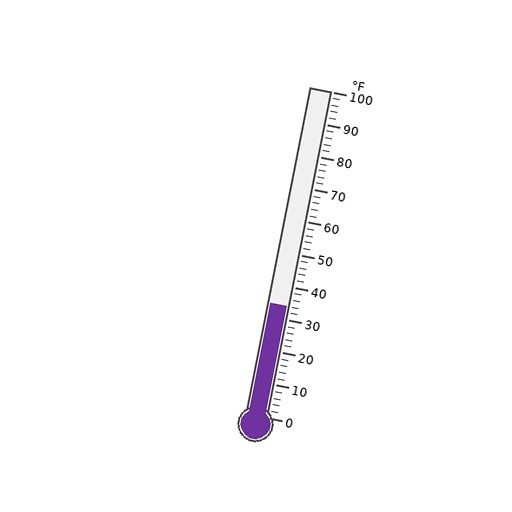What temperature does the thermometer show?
The thermometer shows approximately 34°F.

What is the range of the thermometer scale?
The thermometer scale ranges from 0°F to 100°F.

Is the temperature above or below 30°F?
The temperature is above 30°F.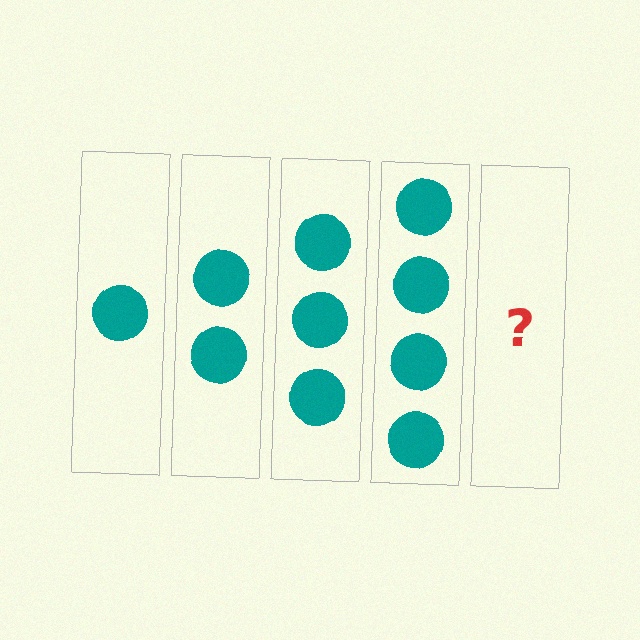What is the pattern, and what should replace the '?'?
The pattern is that each step adds one more circle. The '?' should be 5 circles.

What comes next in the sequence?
The next element should be 5 circles.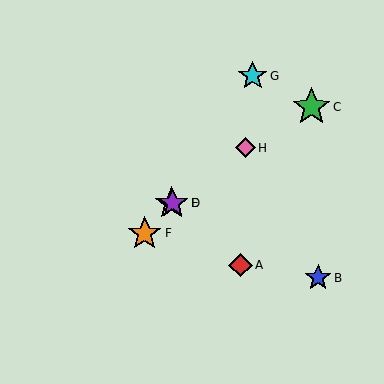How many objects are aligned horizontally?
2 objects (D, E) are aligned horizontally.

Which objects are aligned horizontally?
Objects D, E are aligned horizontally.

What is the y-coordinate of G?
Object G is at y≈76.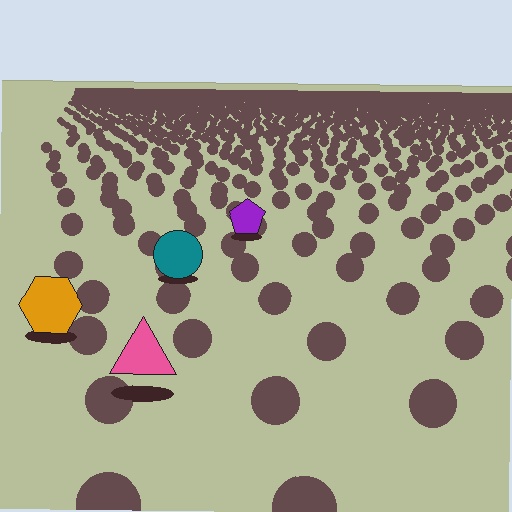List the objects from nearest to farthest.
From nearest to farthest: the pink triangle, the orange hexagon, the teal circle, the purple pentagon.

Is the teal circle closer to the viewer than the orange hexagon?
No. The orange hexagon is closer — you can tell from the texture gradient: the ground texture is coarser near it.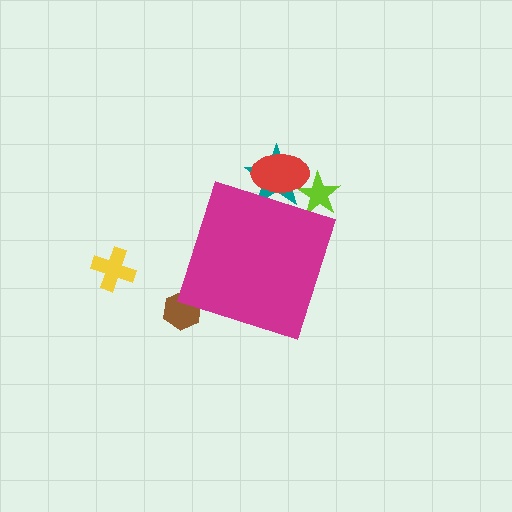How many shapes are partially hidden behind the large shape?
4 shapes are partially hidden.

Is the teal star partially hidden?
Yes, the teal star is partially hidden behind the magenta diamond.